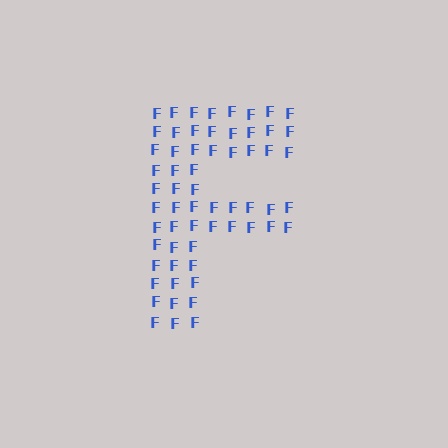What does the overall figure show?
The overall figure shows the letter F.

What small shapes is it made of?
It is made of small letter F's.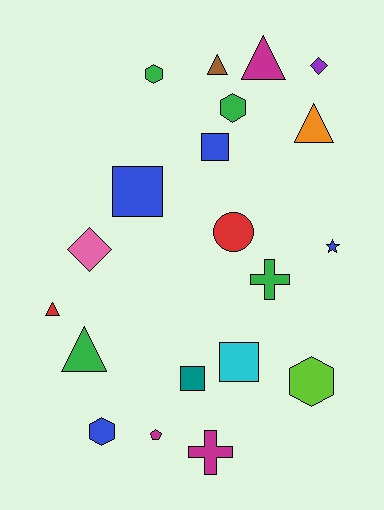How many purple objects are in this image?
There is 1 purple object.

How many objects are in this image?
There are 20 objects.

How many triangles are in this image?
There are 5 triangles.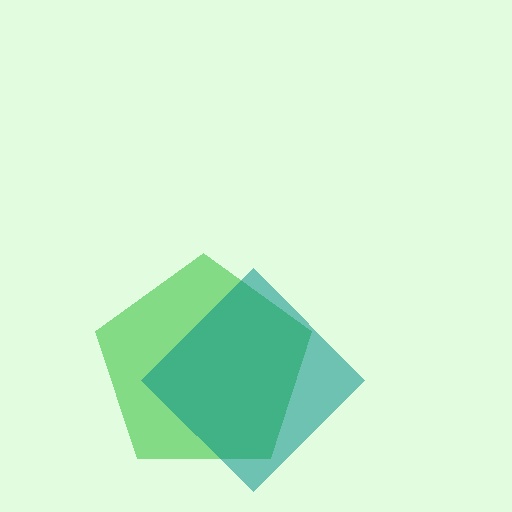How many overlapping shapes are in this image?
There are 2 overlapping shapes in the image.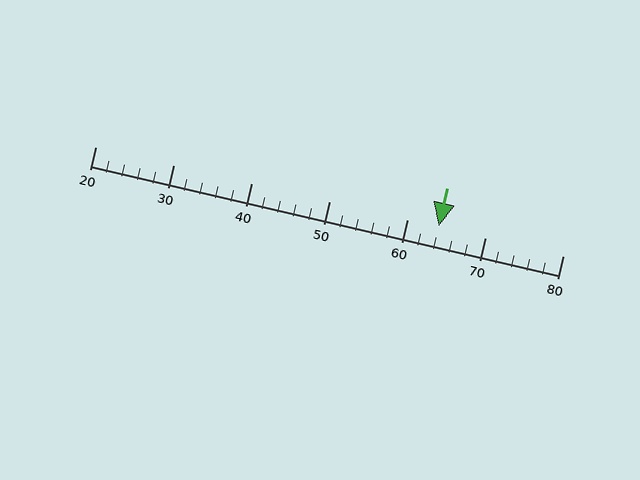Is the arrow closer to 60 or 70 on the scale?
The arrow is closer to 60.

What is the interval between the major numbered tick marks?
The major tick marks are spaced 10 units apart.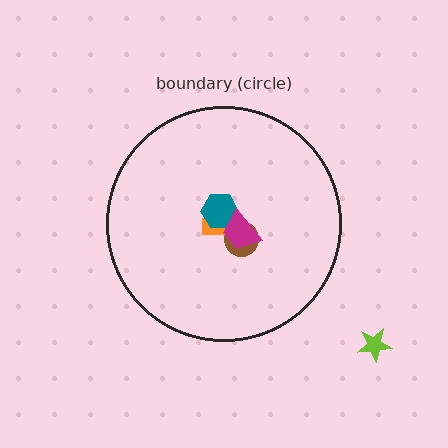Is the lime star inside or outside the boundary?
Outside.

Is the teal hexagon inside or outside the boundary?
Inside.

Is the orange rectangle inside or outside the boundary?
Inside.